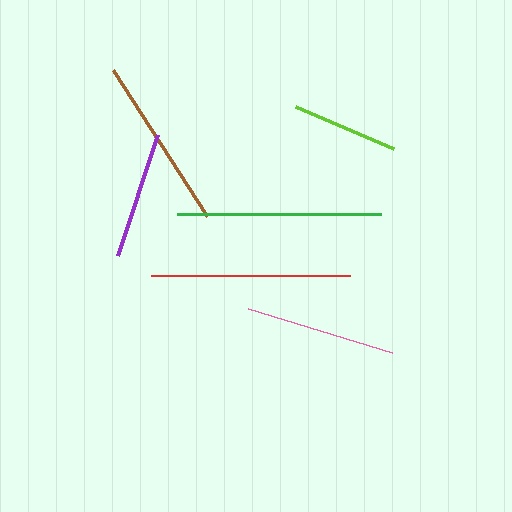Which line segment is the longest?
The green line is the longest at approximately 204 pixels.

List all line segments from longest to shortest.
From longest to shortest: green, red, brown, pink, purple, lime.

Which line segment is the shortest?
The lime line is the shortest at approximately 107 pixels.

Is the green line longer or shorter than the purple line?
The green line is longer than the purple line.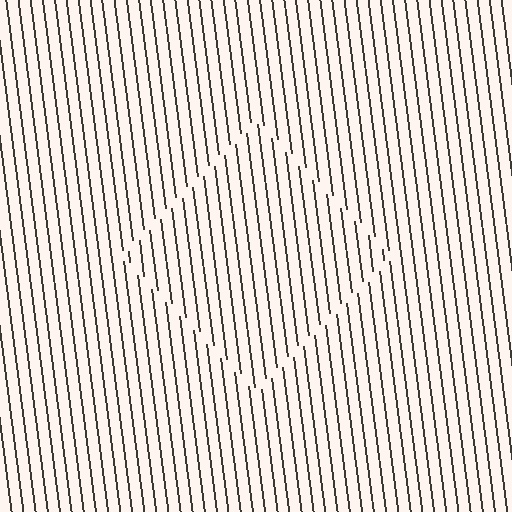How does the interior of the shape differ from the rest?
The interior of the shape contains the same grating, shifted by half a period — the contour is defined by the phase discontinuity where line-ends from the inner and outer gratings abut.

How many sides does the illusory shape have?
4 sides — the line-ends trace a square.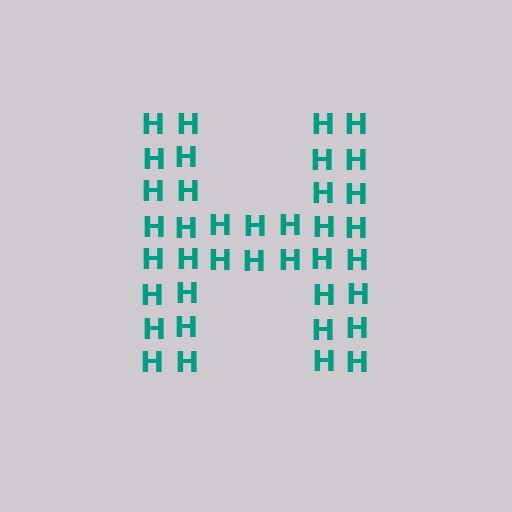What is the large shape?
The large shape is the letter H.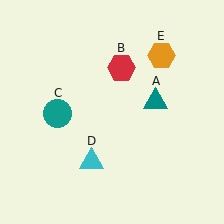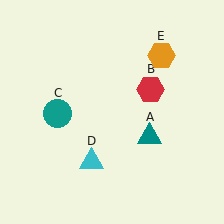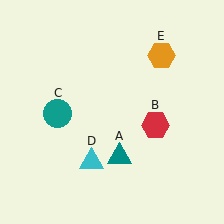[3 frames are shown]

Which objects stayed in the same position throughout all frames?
Teal circle (object C) and cyan triangle (object D) and orange hexagon (object E) remained stationary.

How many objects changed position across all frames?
2 objects changed position: teal triangle (object A), red hexagon (object B).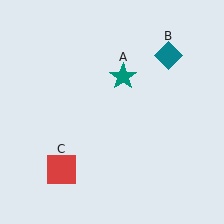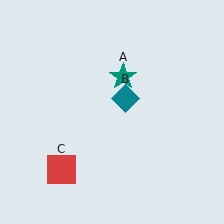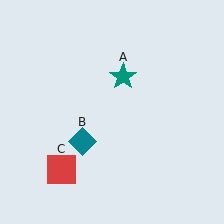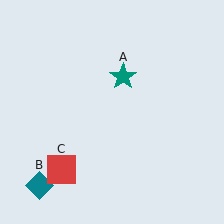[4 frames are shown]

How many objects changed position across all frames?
1 object changed position: teal diamond (object B).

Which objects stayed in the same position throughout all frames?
Teal star (object A) and red square (object C) remained stationary.